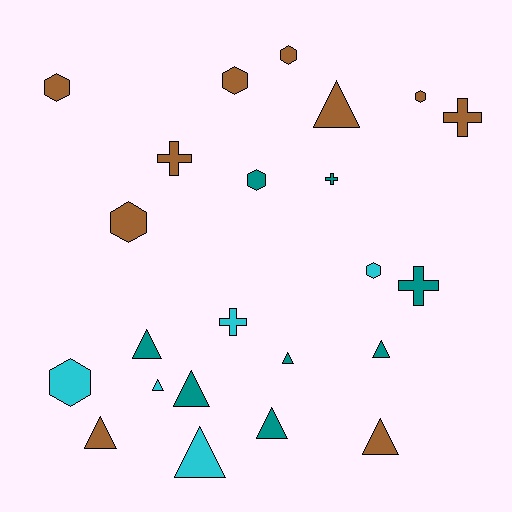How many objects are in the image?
There are 23 objects.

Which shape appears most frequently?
Triangle, with 10 objects.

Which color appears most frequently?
Brown, with 10 objects.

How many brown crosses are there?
There are 2 brown crosses.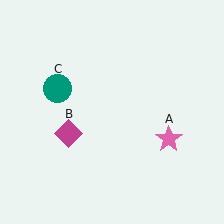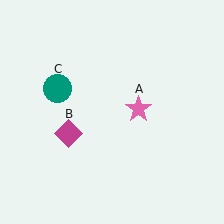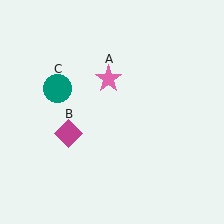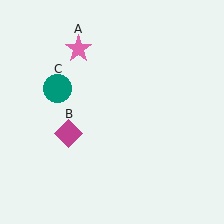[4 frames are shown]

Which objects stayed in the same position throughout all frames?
Magenta diamond (object B) and teal circle (object C) remained stationary.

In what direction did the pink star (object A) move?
The pink star (object A) moved up and to the left.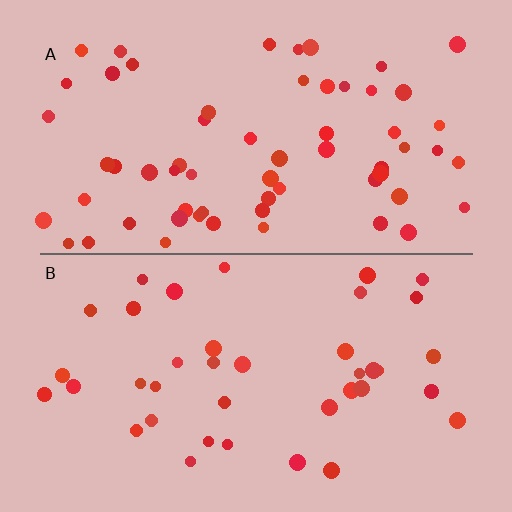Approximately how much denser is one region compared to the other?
Approximately 1.6× — region A over region B.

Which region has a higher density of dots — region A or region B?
A (the top).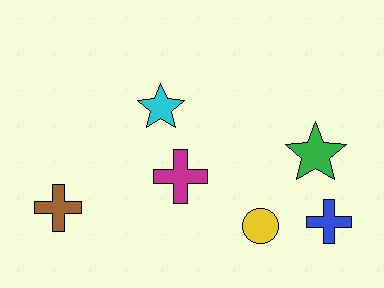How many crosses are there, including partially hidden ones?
There are 3 crosses.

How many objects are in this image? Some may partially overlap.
There are 6 objects.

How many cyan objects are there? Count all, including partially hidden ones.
There is 1 cyan object.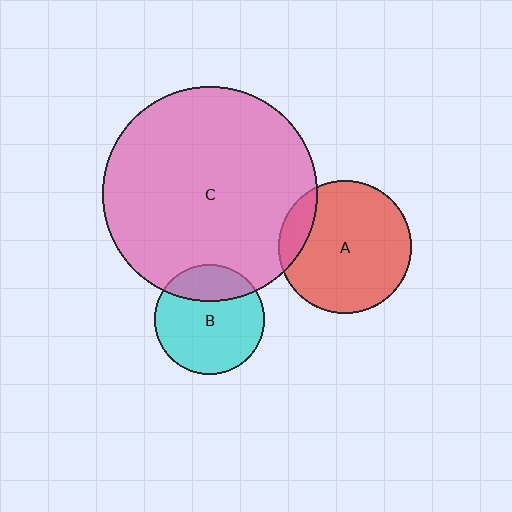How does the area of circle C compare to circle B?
Approximately 3.8 times.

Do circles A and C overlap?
Yes.